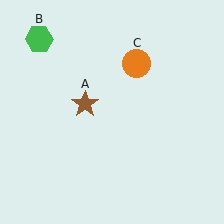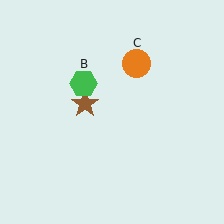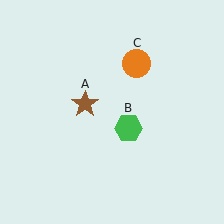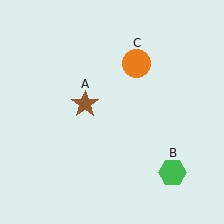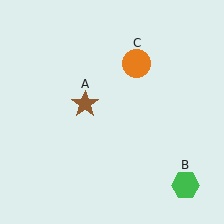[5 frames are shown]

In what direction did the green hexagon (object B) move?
The green hexagon (object B) moved down and to the right.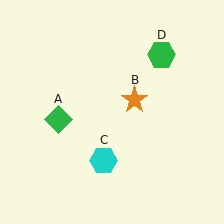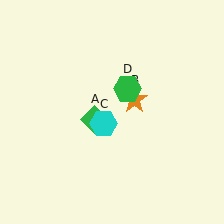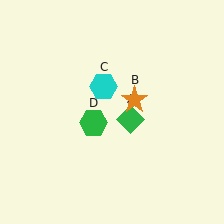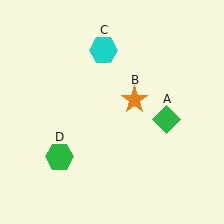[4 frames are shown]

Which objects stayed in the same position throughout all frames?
Orange star (object B) remained stationary.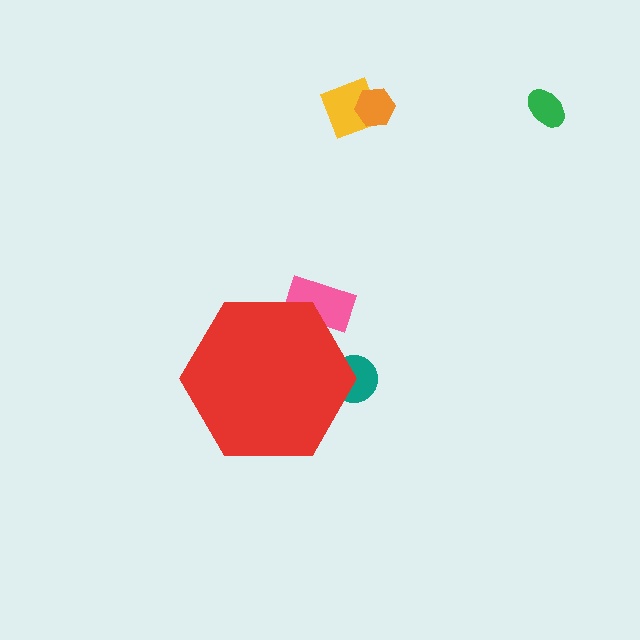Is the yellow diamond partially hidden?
No, the yellow diamond is fully visible.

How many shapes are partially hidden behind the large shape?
2 shapes are partially hidden.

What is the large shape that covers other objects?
A red hexagon.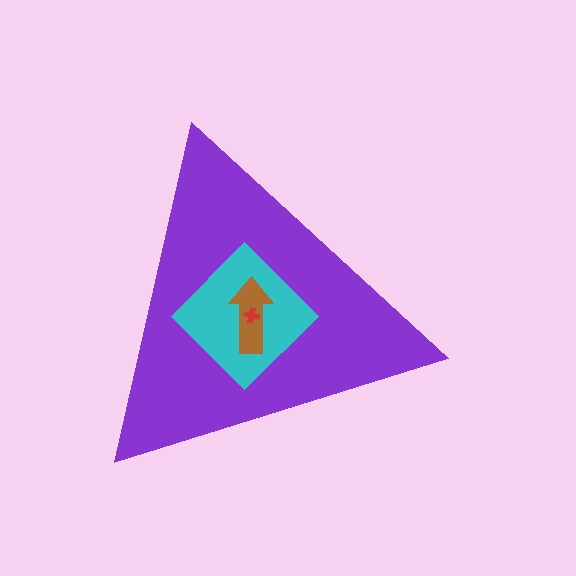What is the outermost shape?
The purple triangle.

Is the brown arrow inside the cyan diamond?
Yes.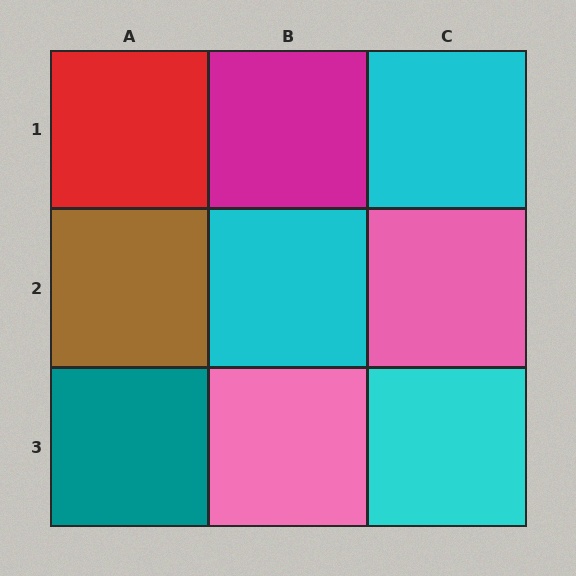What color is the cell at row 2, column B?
Cyan.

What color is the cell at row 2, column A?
Brown.